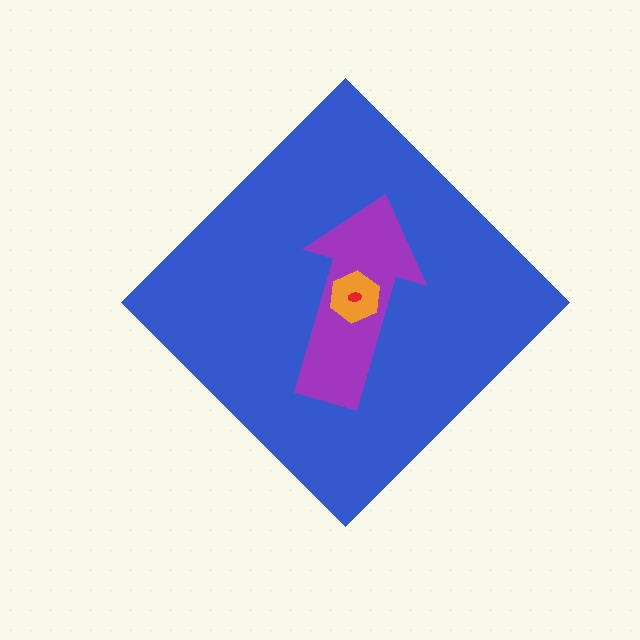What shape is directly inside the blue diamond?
The purple arrow.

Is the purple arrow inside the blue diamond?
Yes.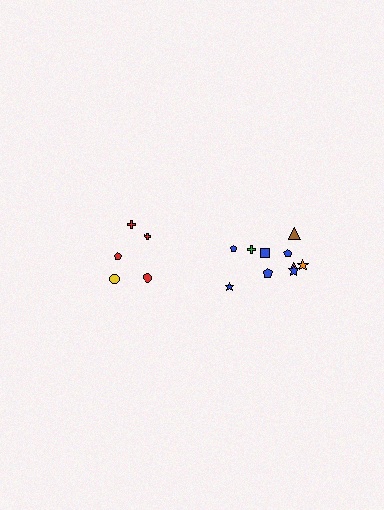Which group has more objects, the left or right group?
The right group.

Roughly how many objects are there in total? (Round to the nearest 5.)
Roughly 15 objects in total.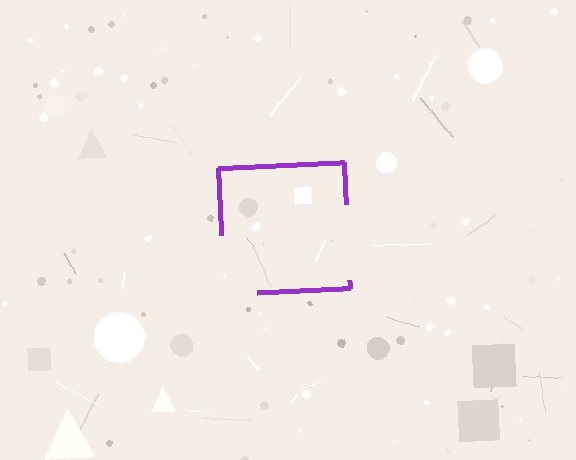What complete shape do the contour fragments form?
The contour fragments form a square.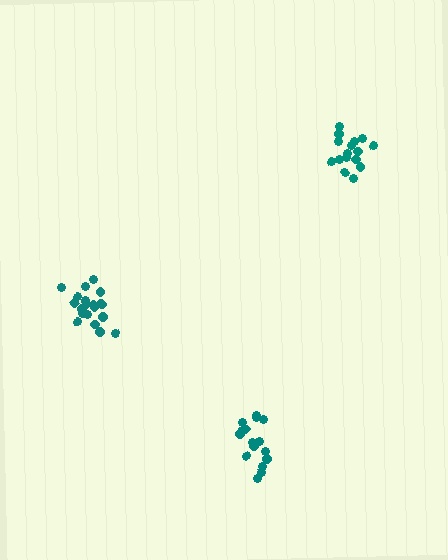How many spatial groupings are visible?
There are 3 spatial groupings.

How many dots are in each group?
Group 1: 16 dots, Group 2: 16 dots, Group 3: 20 dots (52 total).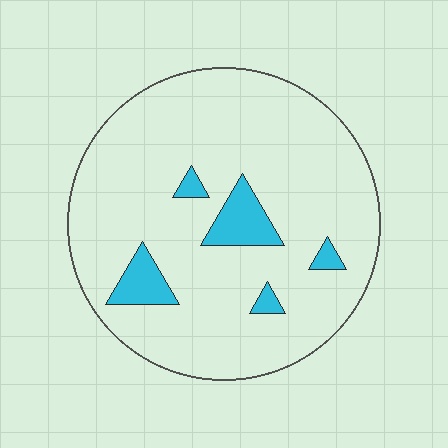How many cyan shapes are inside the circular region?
5.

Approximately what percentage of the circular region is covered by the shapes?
Approximately 10%.